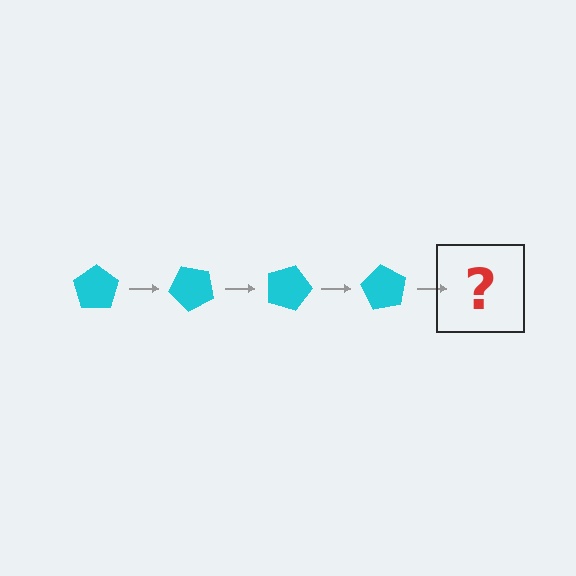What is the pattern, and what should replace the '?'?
The pattern is that the pentagon rotates 45 degrees each step. The '?' should be a cyan pentagon rotated 180 degrees.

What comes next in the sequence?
The next element should be a cyan pentagon rotated 180 degrees.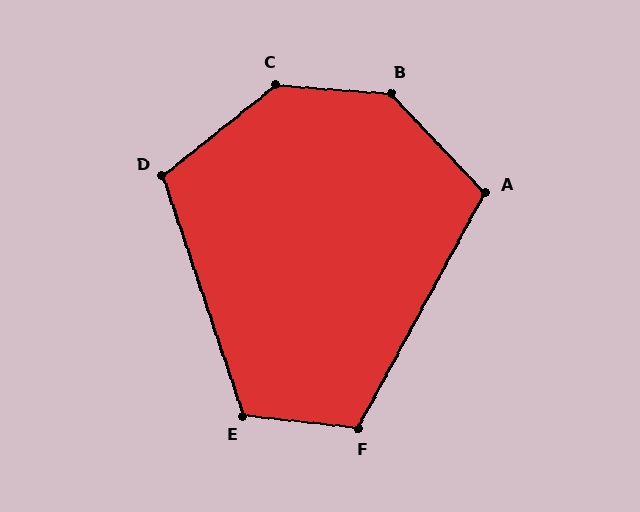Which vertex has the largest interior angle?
B, at approximately 138 degrees.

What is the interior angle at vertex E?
Approximately 115 degrees (obtuse).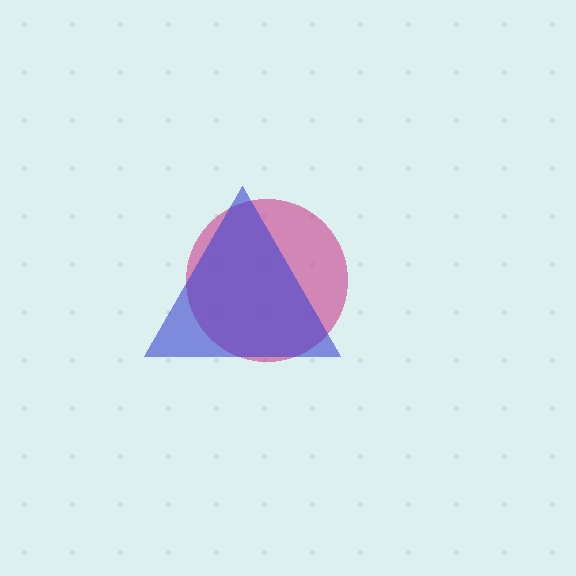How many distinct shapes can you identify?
There are 2 distinct shapes: a magenta circle, a blue triangle.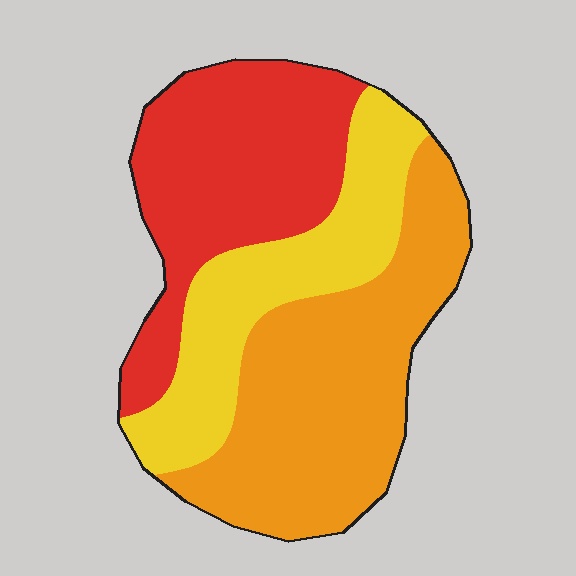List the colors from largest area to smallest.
From largest to smallest: orange, red, yellow.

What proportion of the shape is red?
Red covers 33% of the shape.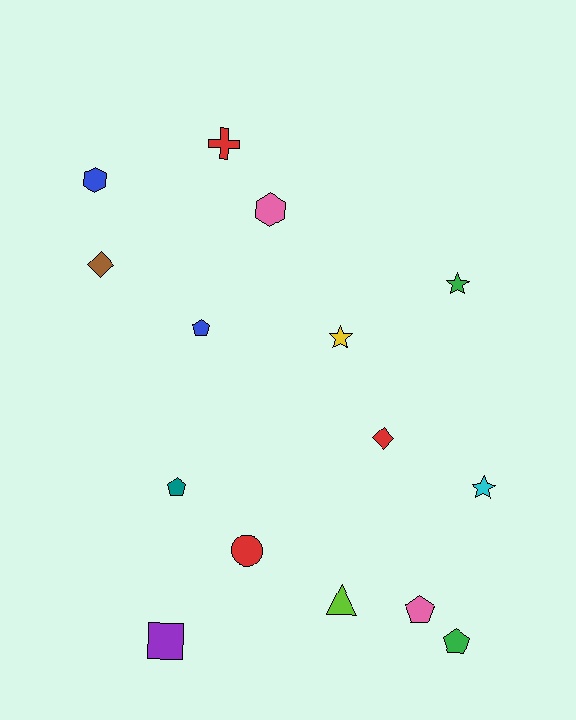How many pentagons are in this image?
There are 4 pentagons.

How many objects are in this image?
There are 15 objects.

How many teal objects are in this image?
There is 1 teal object.